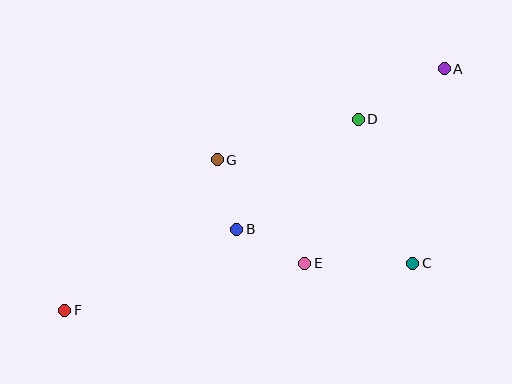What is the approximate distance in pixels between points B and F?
The distance between B and F is approximately 190 pixels.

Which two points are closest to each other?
Points B and G are closest to each other.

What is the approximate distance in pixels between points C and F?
The distance between C and F is approximately 351 pixels.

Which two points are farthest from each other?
Points A and F are farthest from each other.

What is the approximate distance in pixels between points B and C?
The distance between B and C is approximately 179 pixels.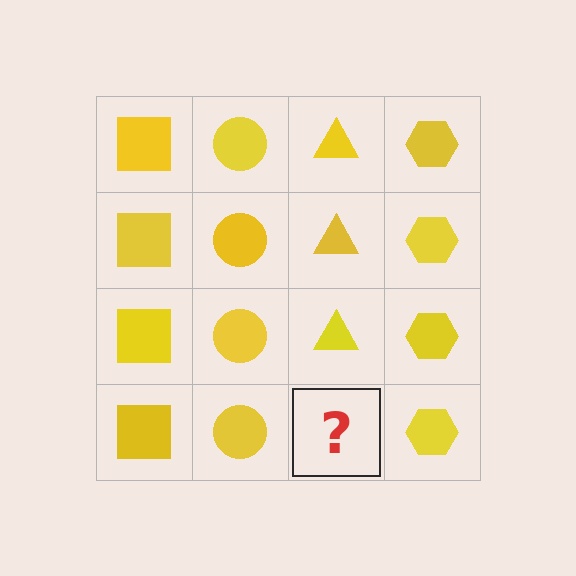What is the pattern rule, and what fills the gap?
The rule is that each column has a consistent shape. The gap should be filled with a yellow triangle.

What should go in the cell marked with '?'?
The missing cell should contain a yellow triangle.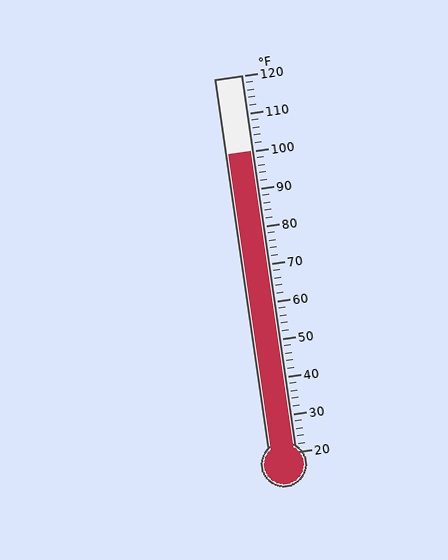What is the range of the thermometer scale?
The thermometer scale ranges from 20°F to 120°F.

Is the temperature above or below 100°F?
The temperature is at 100°F.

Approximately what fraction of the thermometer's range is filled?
The thermometer is filled to approximately 80% of its range.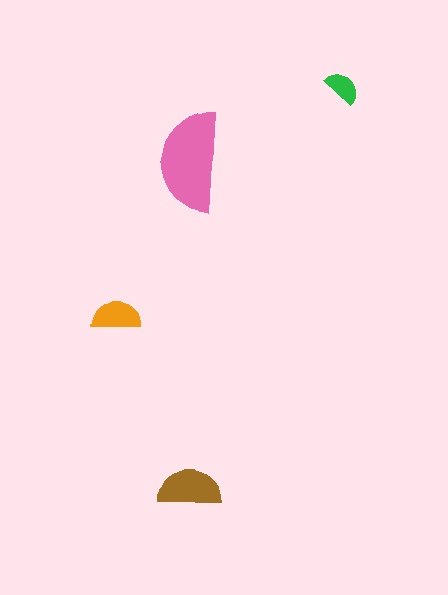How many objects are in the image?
There are 4 objects in the image.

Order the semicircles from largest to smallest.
the pink one, the brown one, the orange one, the green one.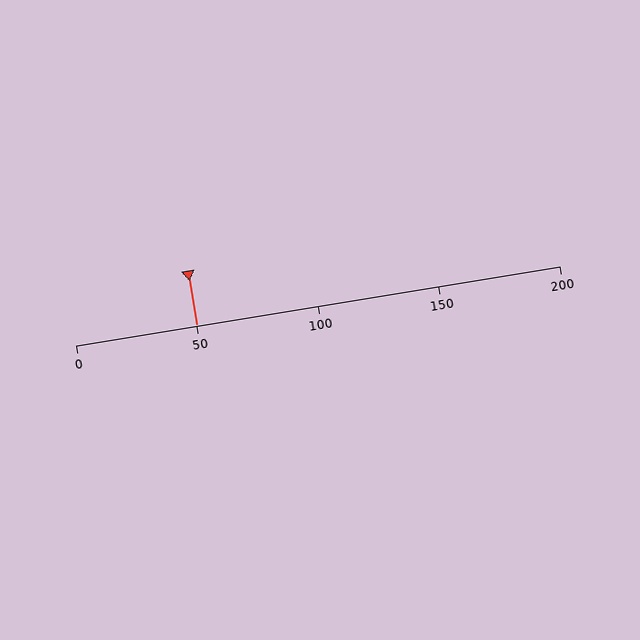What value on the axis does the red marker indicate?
The marker indicates approximately 50.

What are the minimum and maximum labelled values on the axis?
The axis runs from 0 to 200.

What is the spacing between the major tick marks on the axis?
The major ticks are spaced 50 apart.